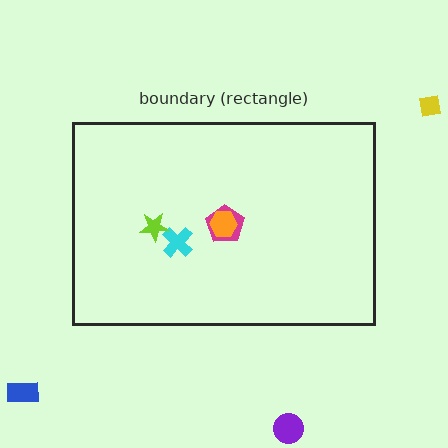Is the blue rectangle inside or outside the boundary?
Outside.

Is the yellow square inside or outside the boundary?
Outside.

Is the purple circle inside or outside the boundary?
Outside.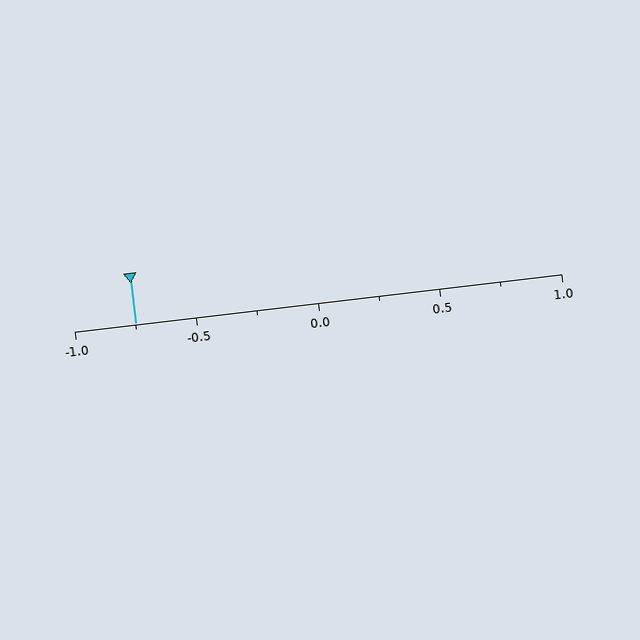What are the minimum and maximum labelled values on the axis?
The axis runs from -1.0 to 1.0.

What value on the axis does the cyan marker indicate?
The marker indicates approximately -0.75.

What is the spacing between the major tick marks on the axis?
The major ticks are spaced 0.5 apart.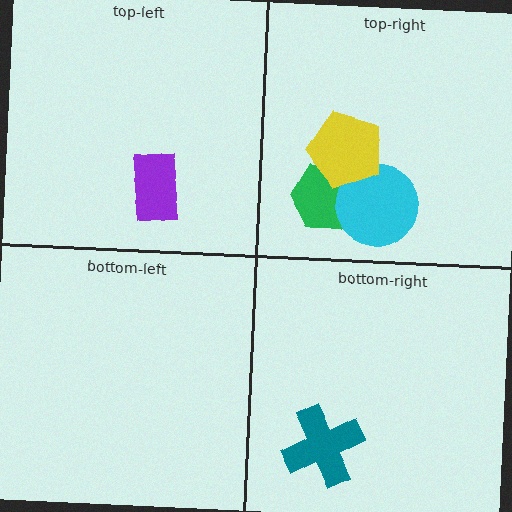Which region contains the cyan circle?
The top-right region.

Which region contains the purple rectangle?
The top-left region.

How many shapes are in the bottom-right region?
1.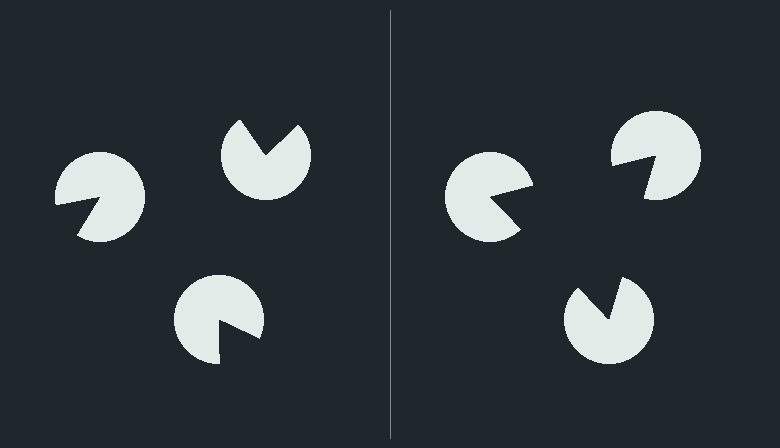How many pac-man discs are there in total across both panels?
6 — 3 on each side.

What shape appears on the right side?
An illusory triangle.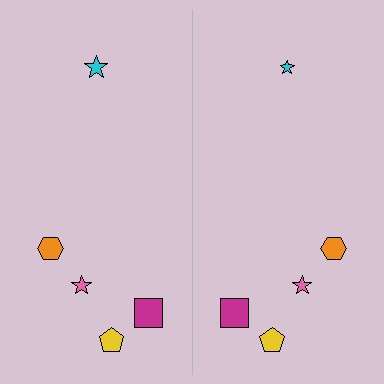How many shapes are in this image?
There are 10 shapes in this image.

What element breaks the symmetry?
The cyan star on the right side has a different size than its mirror counterpart.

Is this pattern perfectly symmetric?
No, the pattern is not perfectly symmetric. The cyan star on the right side has a different size than its mirror counterpart.